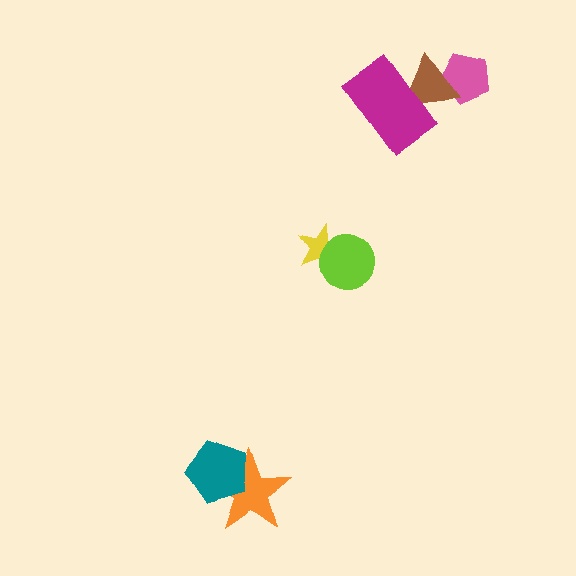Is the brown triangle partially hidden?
Yes, it is partially covered by another shape.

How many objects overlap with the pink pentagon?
1 object overlaps with the pink pentagon.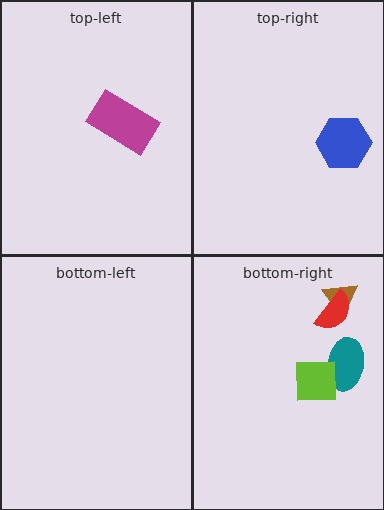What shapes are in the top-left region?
The magenta rectangle.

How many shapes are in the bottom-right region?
4.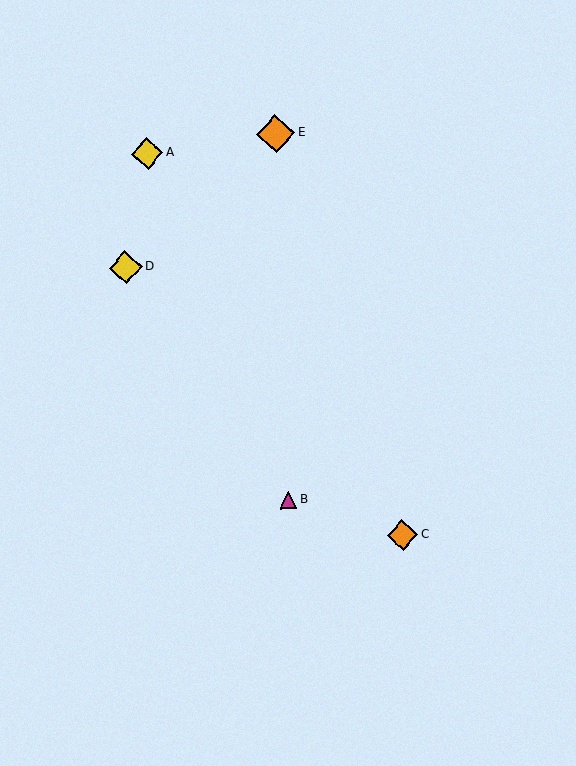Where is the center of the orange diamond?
The center of the orange diamond is at (402, 535).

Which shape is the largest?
The orange diamond (labeled E) is the largest.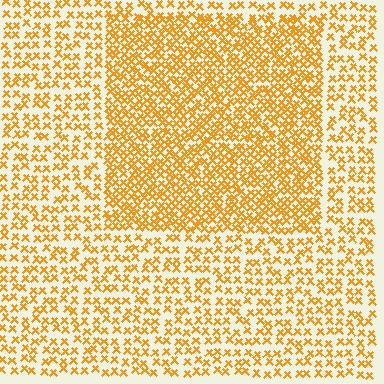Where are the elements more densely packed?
The elements are more densely packed inside the rectangle boundary.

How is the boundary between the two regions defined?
The boundary is defined by a change in element density (approximately 1.9x ratio). All elements are the same color, size, and shape.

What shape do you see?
I see a rectangle.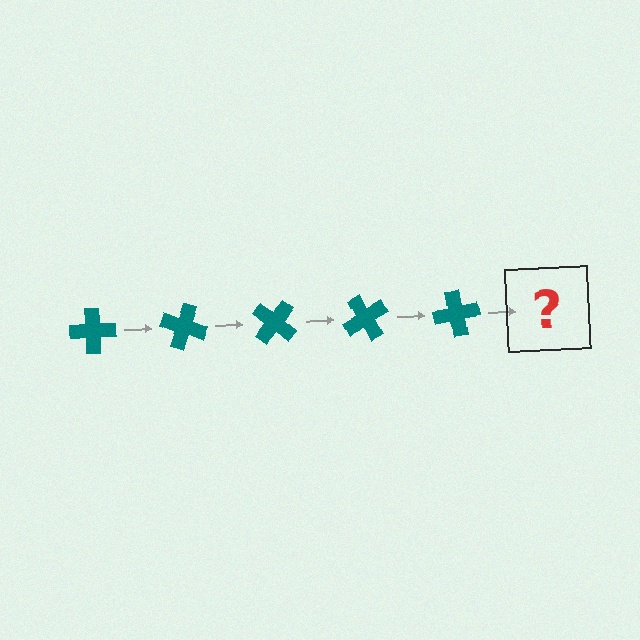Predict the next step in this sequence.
The next step is a teal cross rotated 100 degrees.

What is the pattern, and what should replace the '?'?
The pattern is that the cross rotates 20 degrees each step. The '?' should be a teal cross rotated 100 degrees.